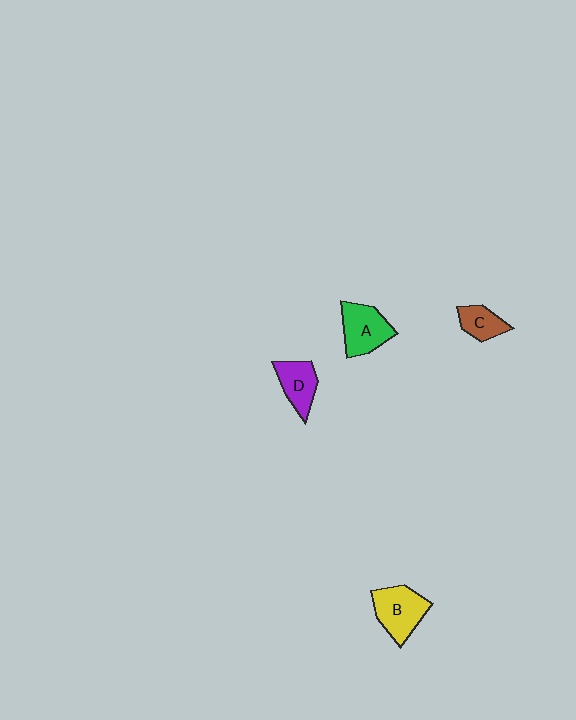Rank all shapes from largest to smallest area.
From largest to smallest: B (yellow), A (green), D (purple), C (brown).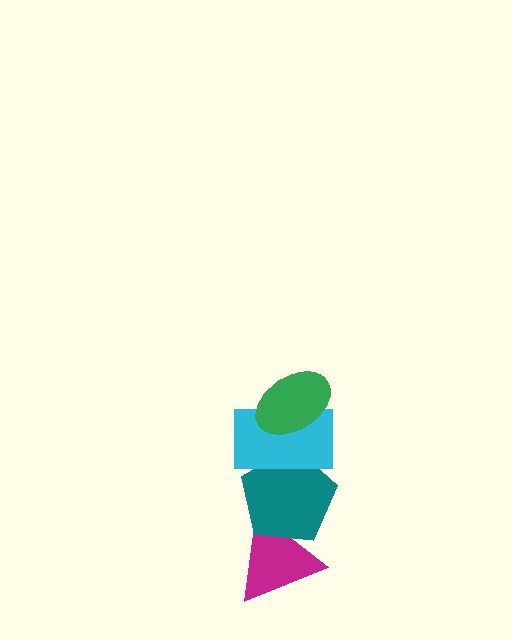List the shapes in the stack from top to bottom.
From top to bottom: the green ellipse, the cyan rectangle, the teal pentagon, the magenta triangle.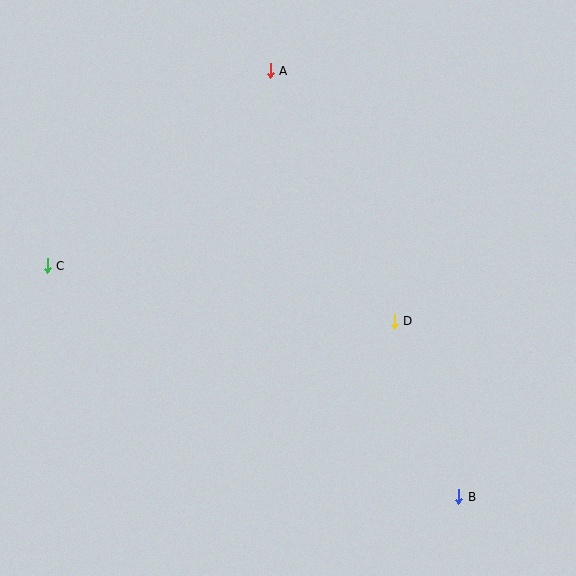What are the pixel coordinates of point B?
Point B is at (459, 497).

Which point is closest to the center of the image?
Point D at (394, 321) is closest to the center.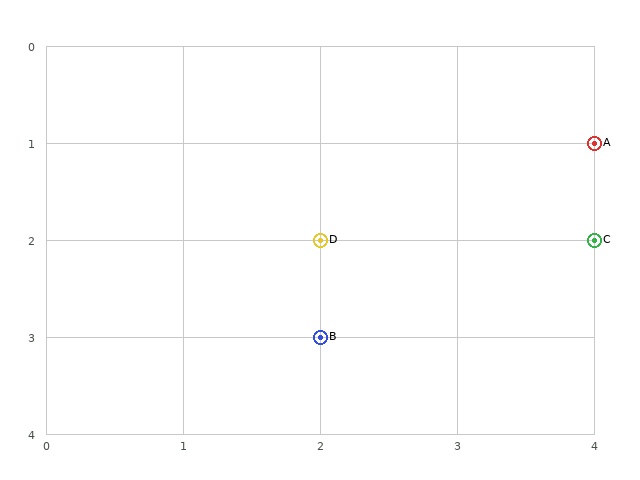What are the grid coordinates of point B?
Point B is at grid coordinates (2, 3).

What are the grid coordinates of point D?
Point D is at grid coordinates (2, 2).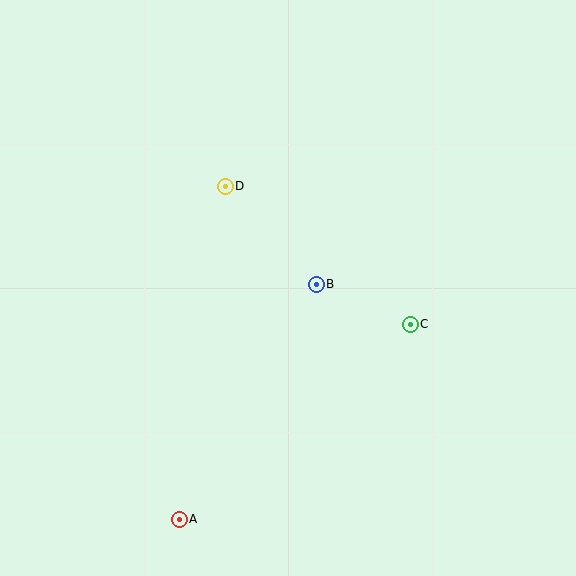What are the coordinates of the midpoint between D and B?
The midpoint between D and B is at (271, 235).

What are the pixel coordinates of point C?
Point C is at (410, 324).